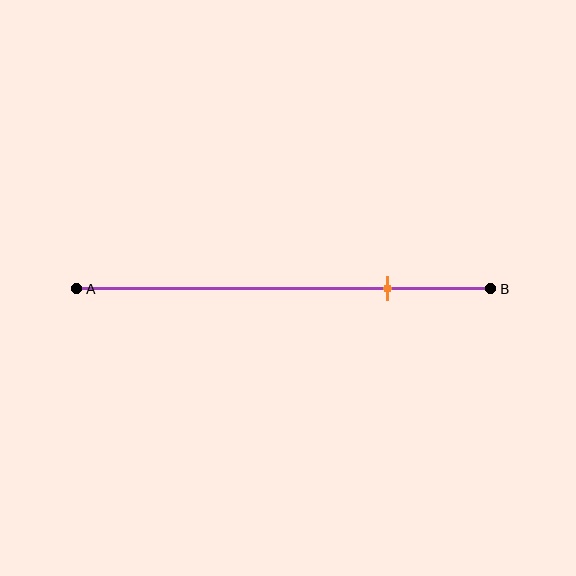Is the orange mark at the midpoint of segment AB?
No, the mark is at about 75% from A, not at the 50% midpoint.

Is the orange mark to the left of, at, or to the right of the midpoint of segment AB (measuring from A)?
The orange mark is to the right of the midpoint of segment AB.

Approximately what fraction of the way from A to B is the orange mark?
The orange mark is approximately 75% of the way from A to B.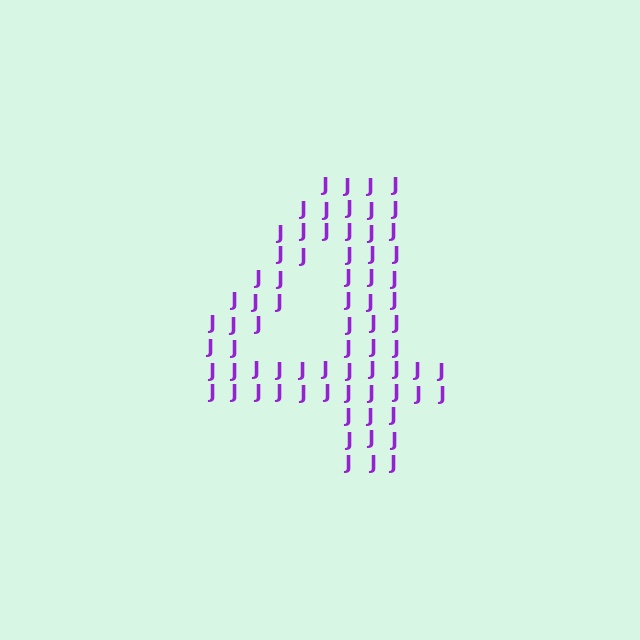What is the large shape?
The large shape is the digit 4.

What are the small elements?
The small elements are letter J's.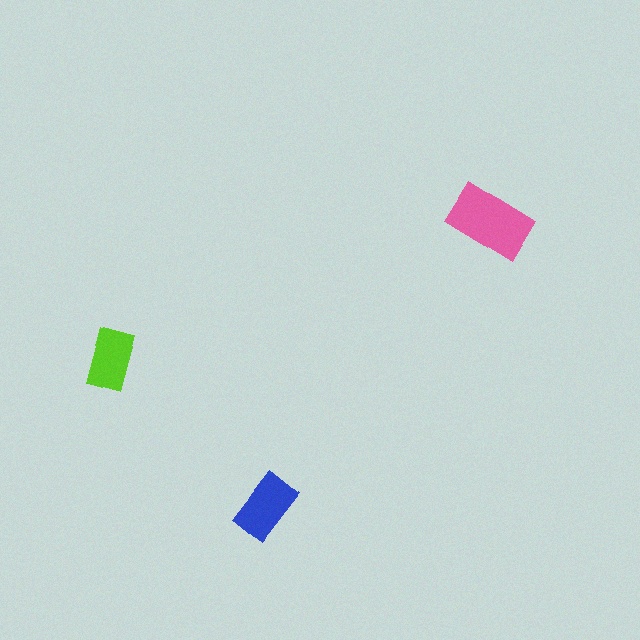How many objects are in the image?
There are 3 objects in the image.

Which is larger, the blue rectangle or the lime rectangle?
The blue one.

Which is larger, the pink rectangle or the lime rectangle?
The pink one.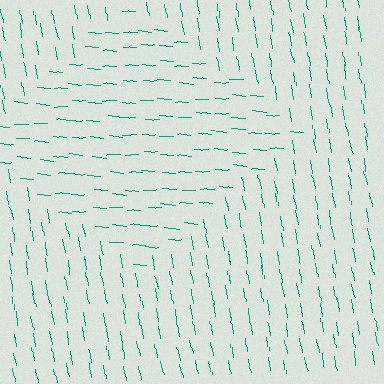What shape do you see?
I see a diamond.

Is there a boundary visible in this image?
Yes, there is a texture boundary formed by a change in line orientation.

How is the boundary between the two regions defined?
The boundary is defined purely by a change in line orientation (approximately 76 degrees difference). All lines are the same color and thickness.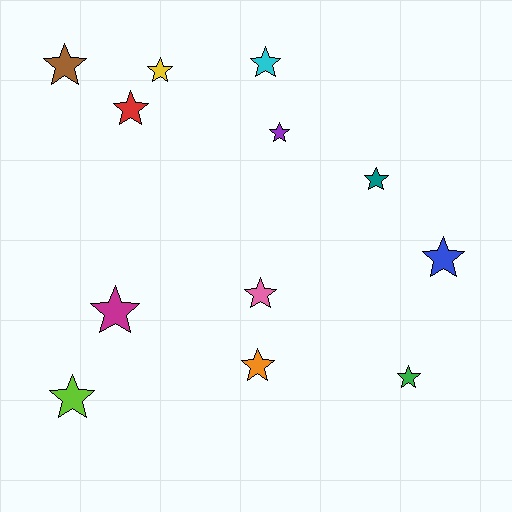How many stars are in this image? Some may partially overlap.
There are 12 stars.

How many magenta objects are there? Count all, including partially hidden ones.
There is 1 magenta object.